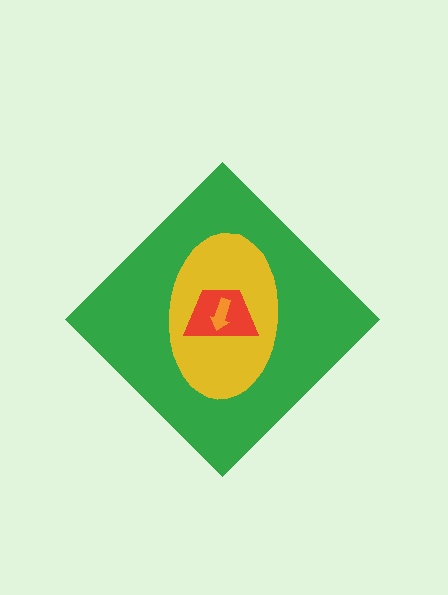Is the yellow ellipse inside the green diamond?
Yes.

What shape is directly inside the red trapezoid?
The orange arrow.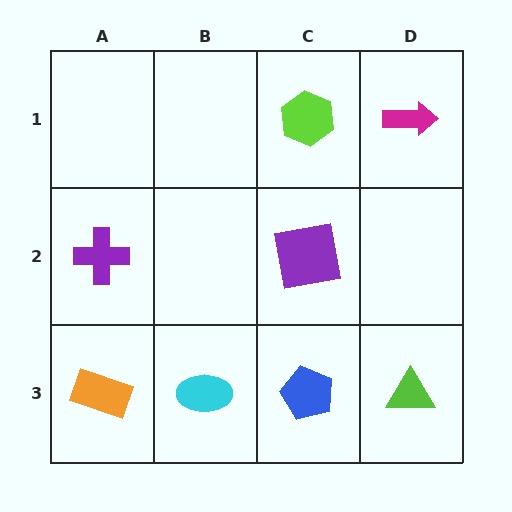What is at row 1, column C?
A lime hexagon.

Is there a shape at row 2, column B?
No, that cell is empty.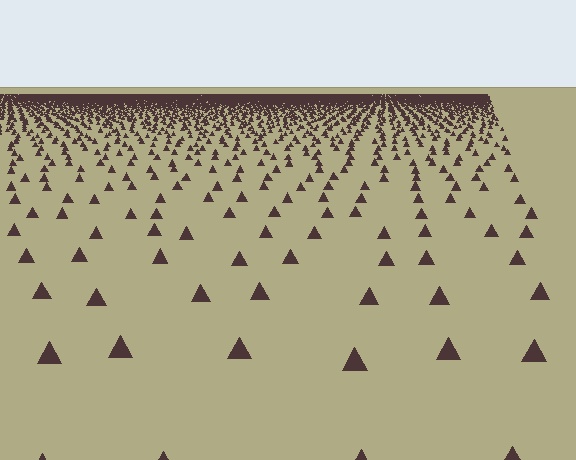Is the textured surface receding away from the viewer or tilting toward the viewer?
The surface is receding away from the viewer. Texture elements get smaller and denser toward the top.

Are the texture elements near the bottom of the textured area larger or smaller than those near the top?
Larger. Near the bottom, elements are closer to the viewer and appear at a bigger on-screen size.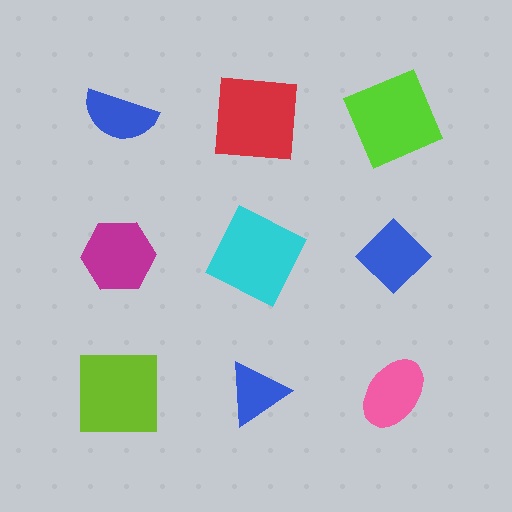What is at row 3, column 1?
A lime square.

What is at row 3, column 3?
A pink ellipse.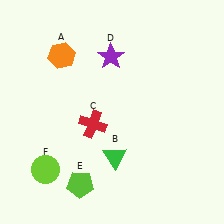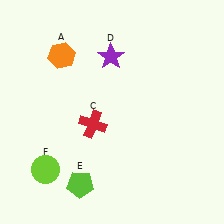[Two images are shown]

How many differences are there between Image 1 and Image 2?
There is 1 difference between the two images.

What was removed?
The green triangle (B) was removed in Image 2.